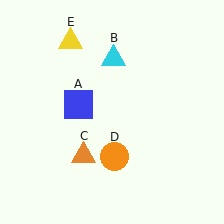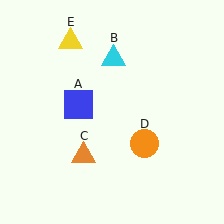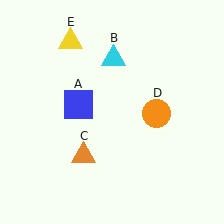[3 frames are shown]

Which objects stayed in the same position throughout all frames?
Blue square (object A) and cyan triangle (object B) and orange triangle (object C) and yellow triangle (object E) remained stationary.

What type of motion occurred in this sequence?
The orange circle (object D) rotated counterclockwise around the center of the scene.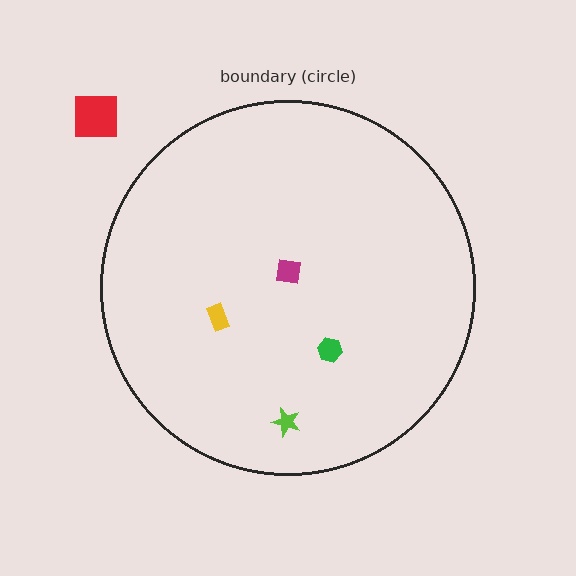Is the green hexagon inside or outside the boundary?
Inside.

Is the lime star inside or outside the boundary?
Inside.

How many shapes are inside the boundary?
4 inside, 1 outside.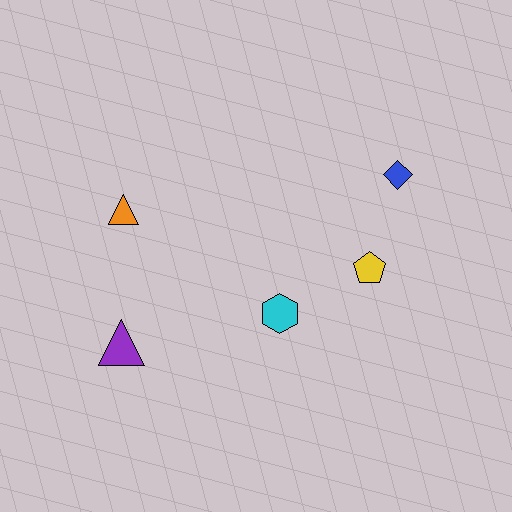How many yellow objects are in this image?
There is 1 yellow object.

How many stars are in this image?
There are no stars.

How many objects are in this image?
There are 5 objects.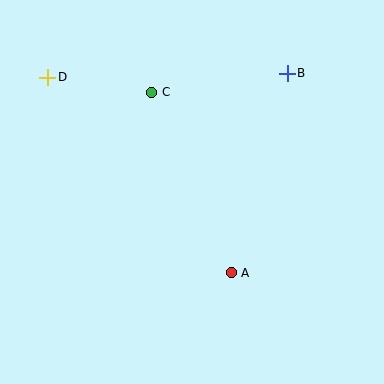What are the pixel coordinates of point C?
Point C is at (152, 92).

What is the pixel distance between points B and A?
The distance between B and A is 207 pixels.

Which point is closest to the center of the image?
Point A at (231, 273) is closest to the center.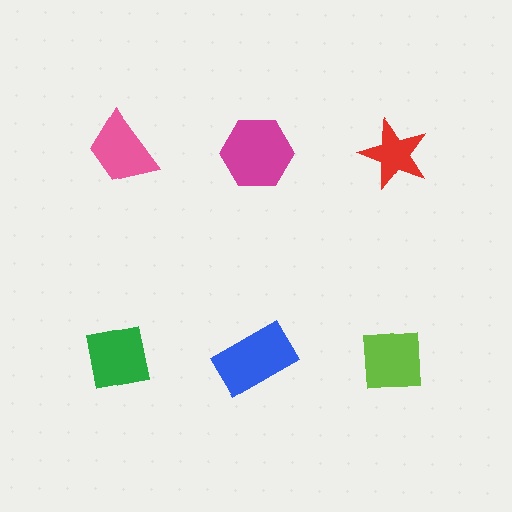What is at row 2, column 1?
A green square.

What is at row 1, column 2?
A magenta hexagon.